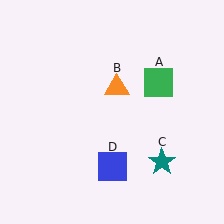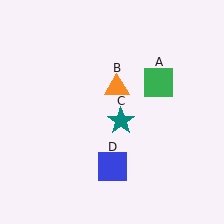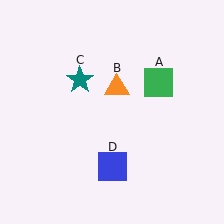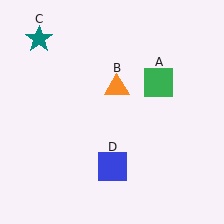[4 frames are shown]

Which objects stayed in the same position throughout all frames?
Green square (object A) and orange triangle (object B) and blue square (object D) remained stationary.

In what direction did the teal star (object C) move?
The teal star (object C) moved up and to the left.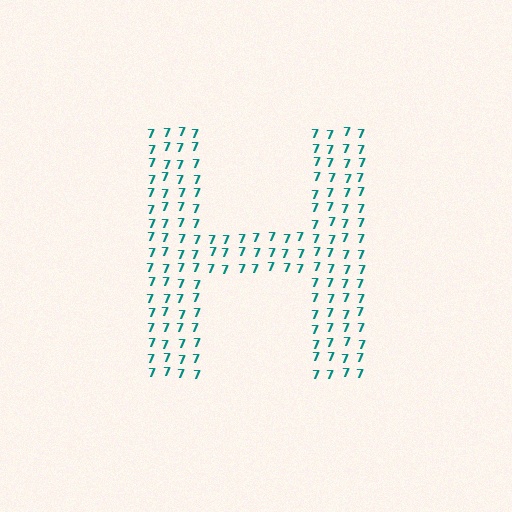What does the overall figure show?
The overall figure shows the letter H.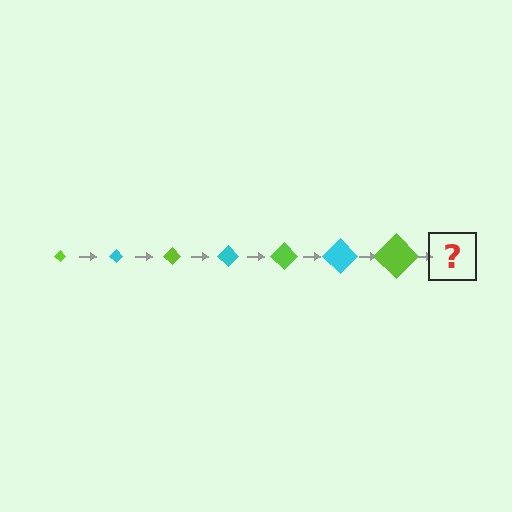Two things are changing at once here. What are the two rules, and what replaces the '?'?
The two rules are that the diamond grows larger each step and the color cycles through lime and cyan. The '?' should be a cyan diamond, larger than the previous one.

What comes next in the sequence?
The next element should be a cyan diamond, larger than the previous one.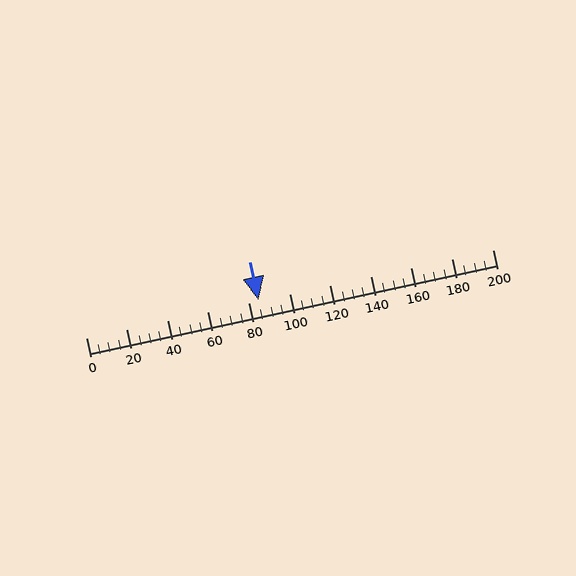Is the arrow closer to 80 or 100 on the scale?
The arrow is closer to 80.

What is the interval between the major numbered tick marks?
The major tick marks are spaced 20 units apart.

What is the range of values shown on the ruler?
The ruler shows values from 0 to 200.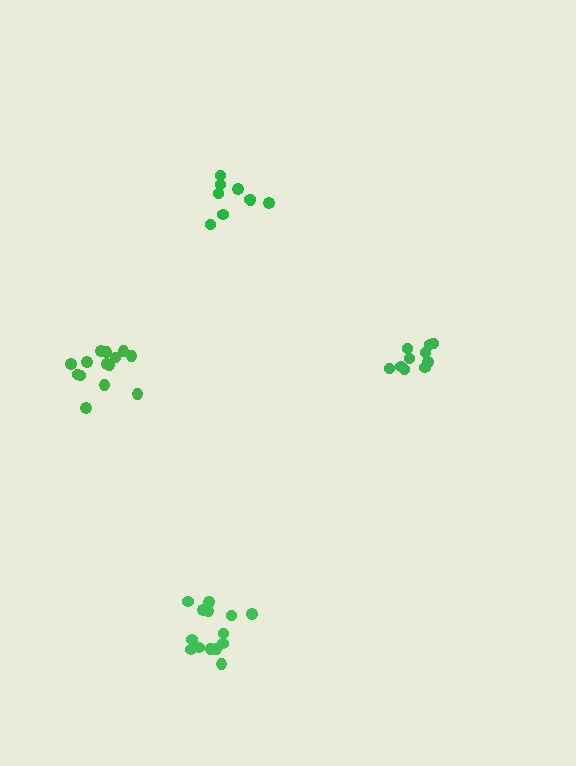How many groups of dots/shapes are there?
There are 4 groups.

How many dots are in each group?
Group 1: 10 dots, Group 2: 14 dots, Group 3: 14 dots, Group 4: 9 dots (47 total).